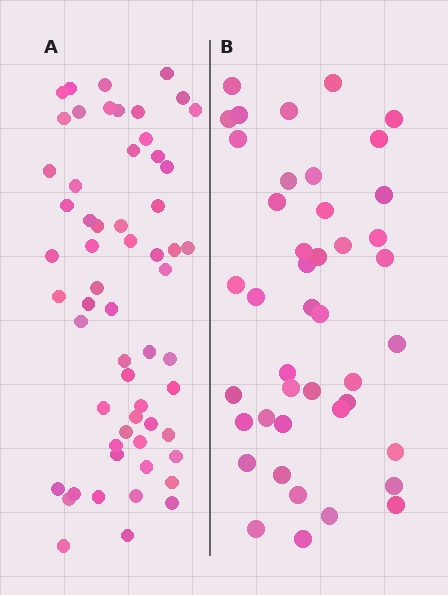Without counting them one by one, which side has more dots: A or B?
Region A (the left region) has more dots.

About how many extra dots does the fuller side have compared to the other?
Region A has approximately 15 more dots than region B.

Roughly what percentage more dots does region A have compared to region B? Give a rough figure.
About 35% more.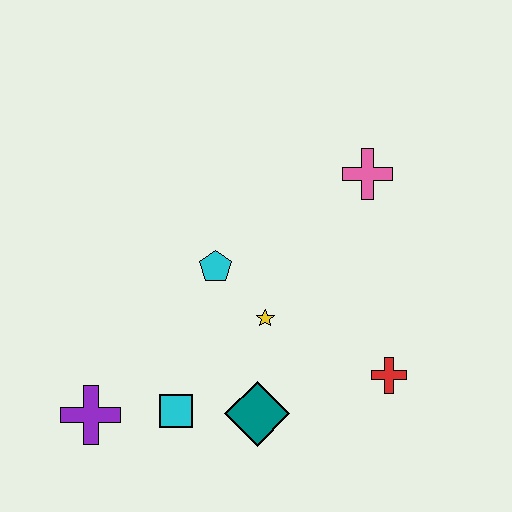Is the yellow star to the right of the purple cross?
Yes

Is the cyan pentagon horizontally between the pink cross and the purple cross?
Yes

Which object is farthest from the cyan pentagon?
The red cross is farthest from the cyan pentagon.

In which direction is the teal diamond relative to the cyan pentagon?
The teal diamond is below the cyan pentagon.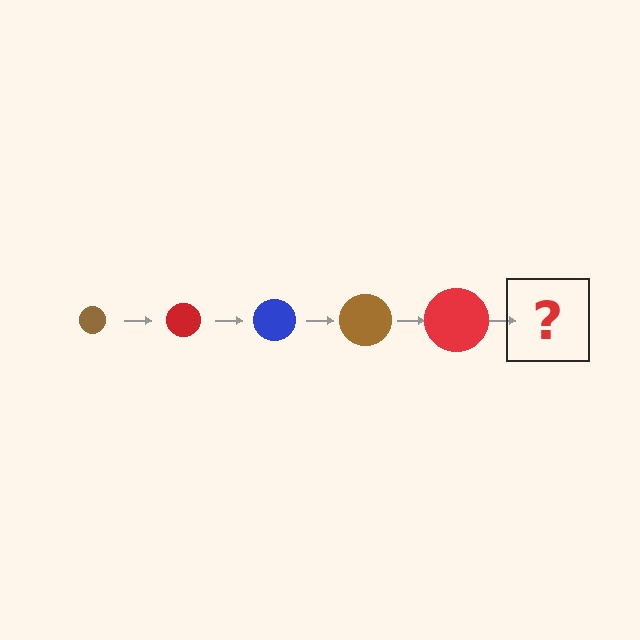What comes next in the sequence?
The next element should be a blue circle, larger than the previous one.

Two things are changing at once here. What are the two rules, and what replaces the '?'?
The two rules are that the circle grows larger each step and the color cycles through brown, red, and blue. The '?' should be a blue circle, larger than the previous one.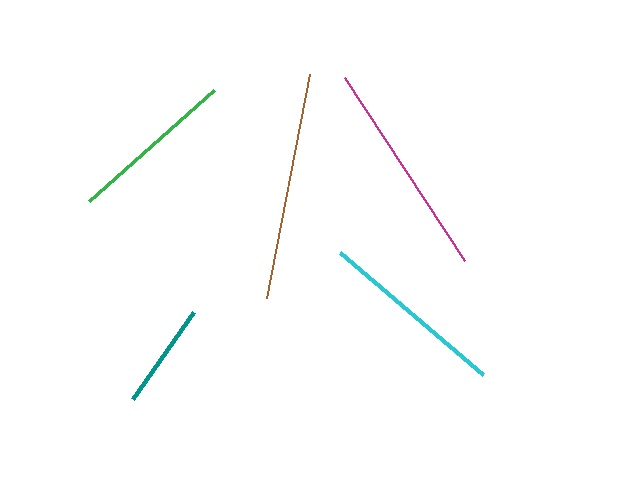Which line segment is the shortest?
The teal line is the shortest at approximately 107 pixels.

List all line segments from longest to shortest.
From longest to shortest: brown, magenta, cyan, green, teal.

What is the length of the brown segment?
The brown segment is approximately 227 pixels long.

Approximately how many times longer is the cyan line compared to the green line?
The cyan line is approximately 1.1 times the length of the green line.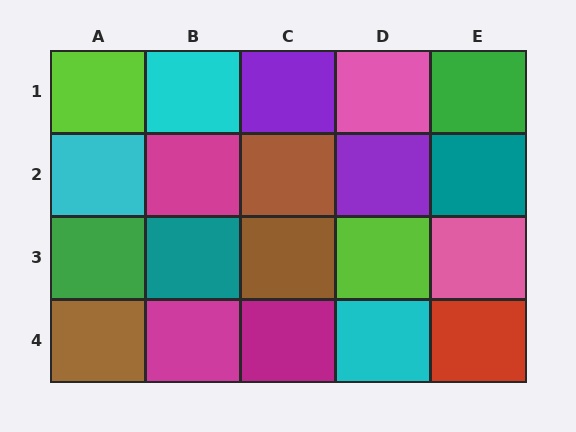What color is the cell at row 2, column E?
Teal.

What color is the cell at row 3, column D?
Lime.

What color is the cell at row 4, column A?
Brown.